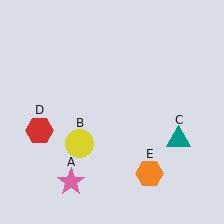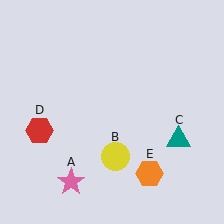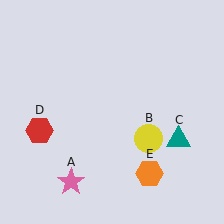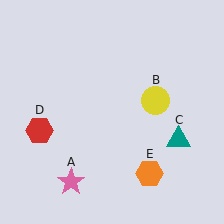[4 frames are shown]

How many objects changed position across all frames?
1 object changed position: yellow circle (object B).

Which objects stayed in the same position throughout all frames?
Pink star (object A) and teal triangle (object C) and red hexagon (object D) and orange hexagon (object E) remained stationary.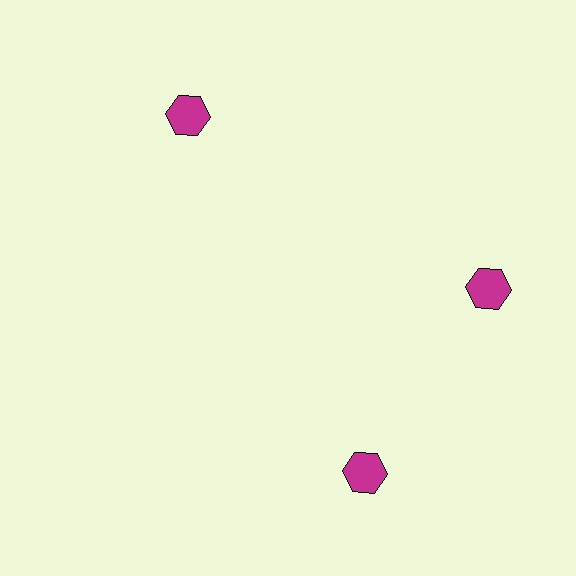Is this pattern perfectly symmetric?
No. The 3 magenta hexagons are arranged in a ring, but one element near the 7 o'clock position is rotated out of alignment along the ring, breaking the 3-fold rotational symmetry.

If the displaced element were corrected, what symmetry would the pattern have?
It would have 3-fold rotational symmetry — the pattern would map onto itself every 120 degrees.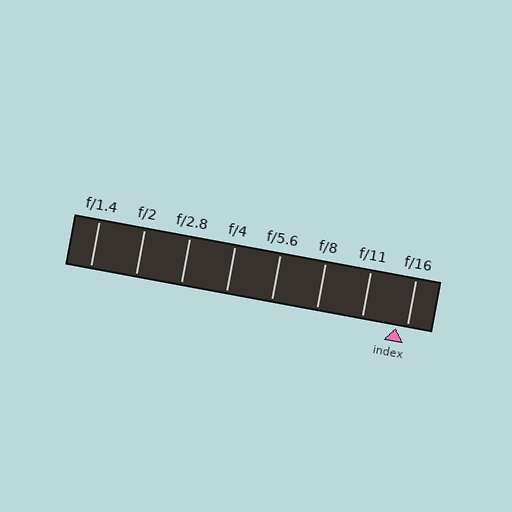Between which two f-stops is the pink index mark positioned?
The index mark is between f/11 and f/16.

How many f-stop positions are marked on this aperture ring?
There are 8 f-stop positions marked.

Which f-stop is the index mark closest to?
The index mark is closest to f/16.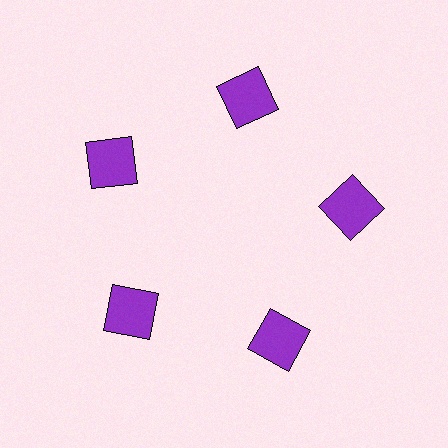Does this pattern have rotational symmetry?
Yes, this pattern has 5-fold rotational symmetry. It looks the same after rotating 72 degrees around the center.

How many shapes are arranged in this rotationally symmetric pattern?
There are 5 shapes, arranged in 5 groups of 1.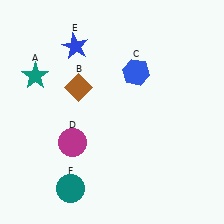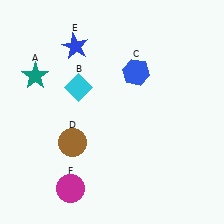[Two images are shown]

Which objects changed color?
B changed from brown to cyan. D changed from magenta to brown. F changed from teal to magenta.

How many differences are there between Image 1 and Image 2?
There are 3 differences between the two images.